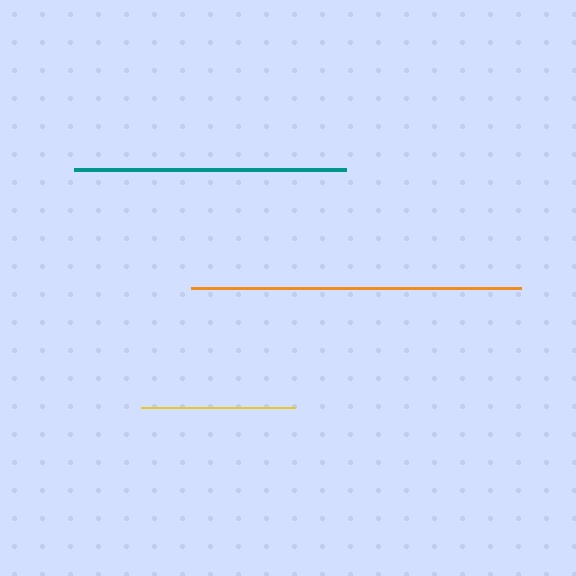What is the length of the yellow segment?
The yellow segment is approximately 155 pixels long.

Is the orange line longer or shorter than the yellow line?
The orange line is longer than the yellow line.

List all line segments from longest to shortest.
From longest to shortest: orange, teal, yellow.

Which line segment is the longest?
The orange line is the longest at approximately 330 pixels.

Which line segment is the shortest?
The yellow line is the shortest at approximately 155 pixels.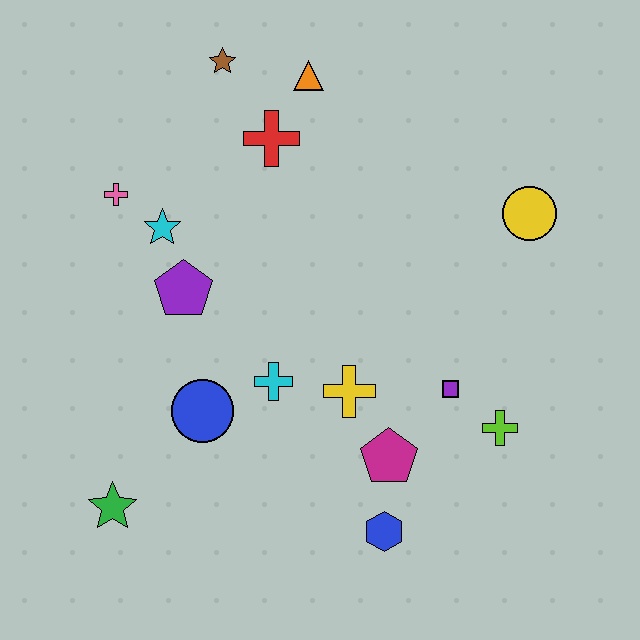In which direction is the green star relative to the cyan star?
The green star is below the cyan star.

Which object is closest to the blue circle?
The cyan cross is closest to the blue circle.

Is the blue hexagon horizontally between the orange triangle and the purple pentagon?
No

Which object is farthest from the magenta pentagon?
The brown star is farthest from the magenta pentagon.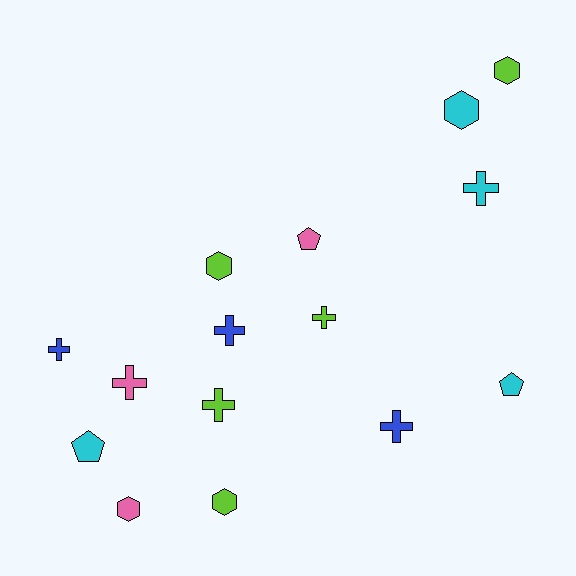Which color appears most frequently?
Lime, with 5 objects.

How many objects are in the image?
There are 15 objects.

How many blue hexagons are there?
There are no blue hexagons.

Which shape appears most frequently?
Cross, with 7 objects.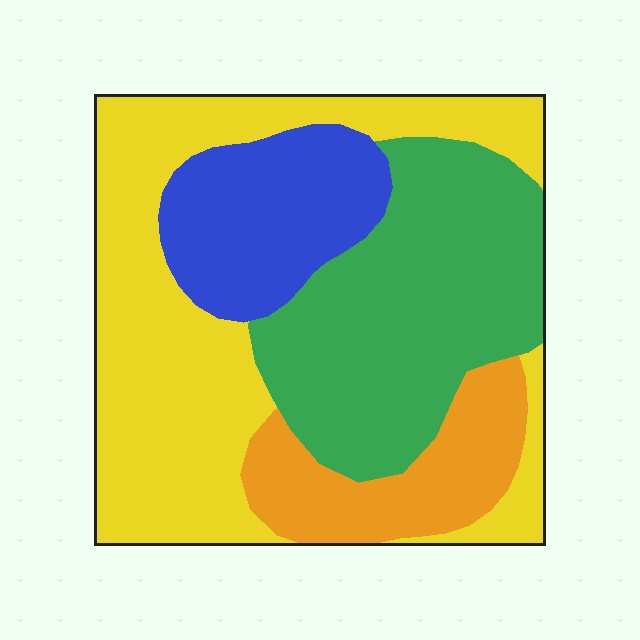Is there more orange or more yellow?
Yellow.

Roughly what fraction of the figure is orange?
Orange takes up about one eighth (1/8) of the figure.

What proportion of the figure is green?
Green covers roughly 30% of the figure.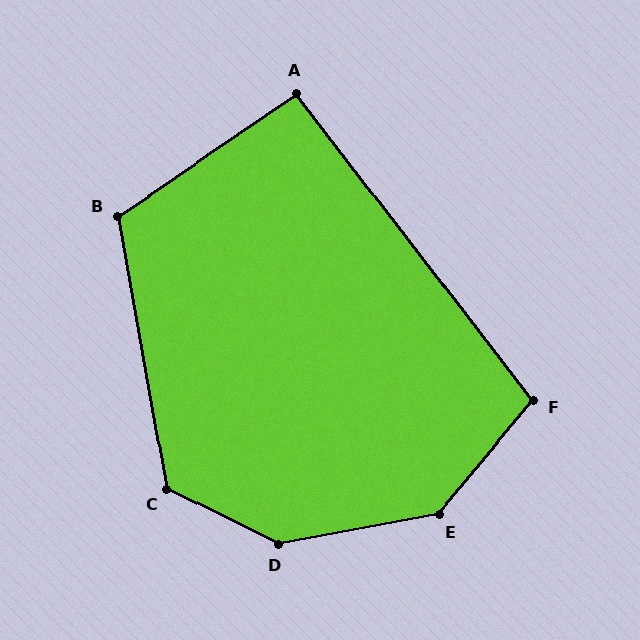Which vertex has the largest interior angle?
D, at approximately 143 degrees.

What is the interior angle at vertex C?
Approximately 127 degrees (obtuse).